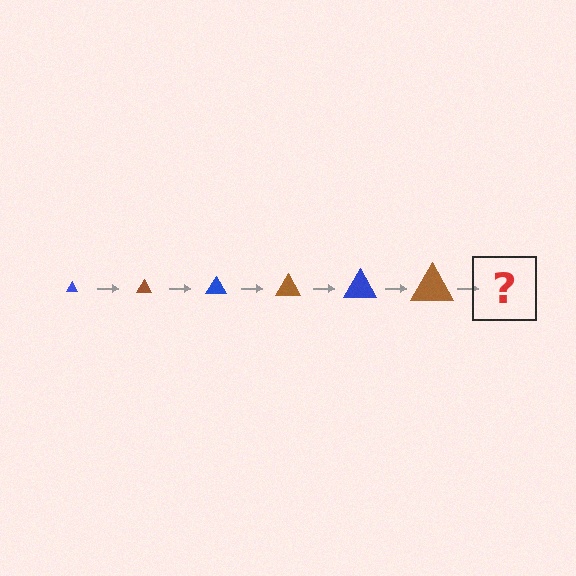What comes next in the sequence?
The next element should be a blue triangle, larger than the previous one.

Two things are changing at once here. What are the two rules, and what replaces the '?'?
The two rules are that the triangle grows larger each step and the color cycles through blue and brown. The '?' should be a blue triangle, larger than the previous one.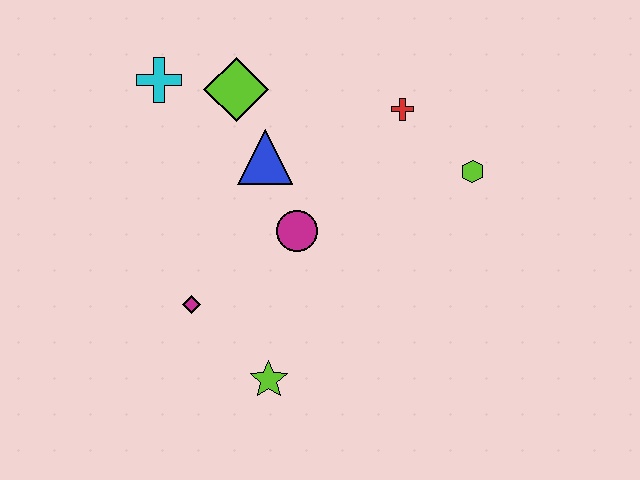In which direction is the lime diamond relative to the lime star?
The lime diamond is above the lime star.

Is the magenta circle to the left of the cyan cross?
No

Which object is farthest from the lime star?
The cyan cross is farthest from the lime star.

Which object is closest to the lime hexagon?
The red cross is closest to the lime hexagon.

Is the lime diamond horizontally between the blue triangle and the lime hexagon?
No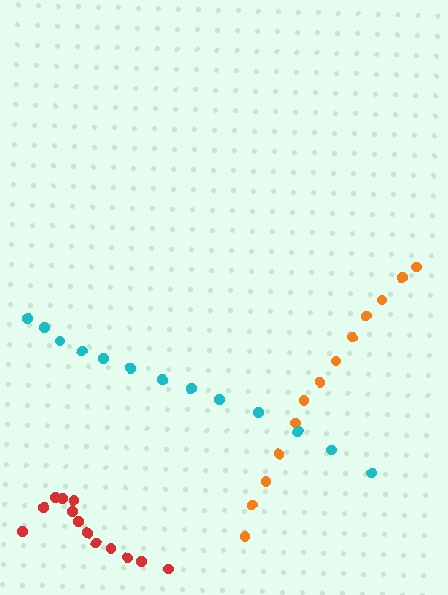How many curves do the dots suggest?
There are 3 distinct paths.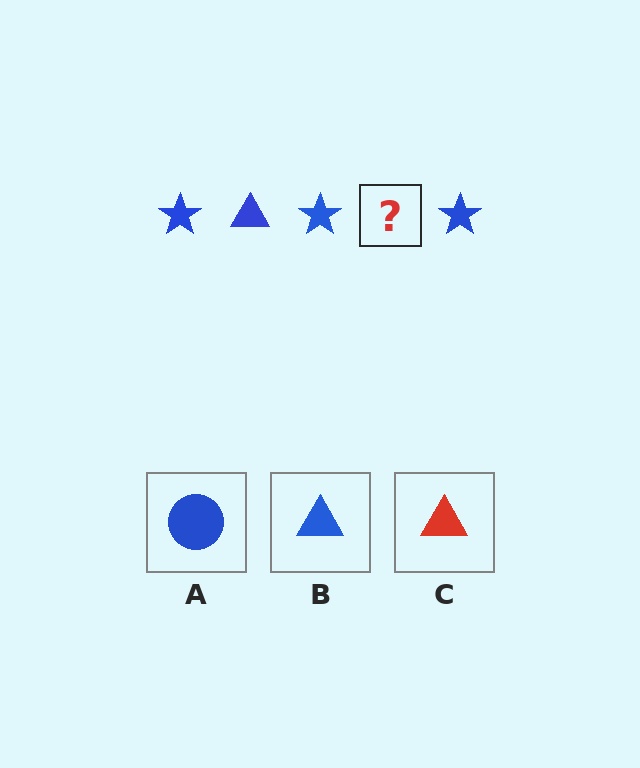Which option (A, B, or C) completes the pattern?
B.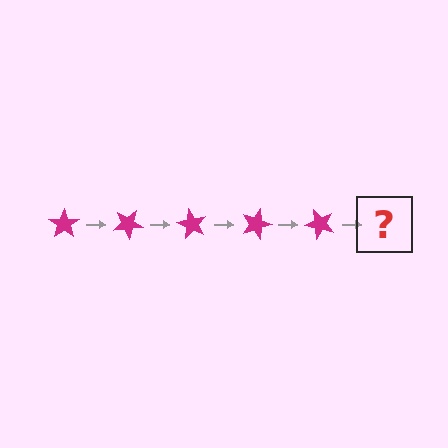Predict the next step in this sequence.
The next step is a magenta star rotated 150 degrees.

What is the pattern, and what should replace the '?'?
The pattern is that the star rotates 30 degrees each step. The '?' should be a magenta star rotated 150 degrees.